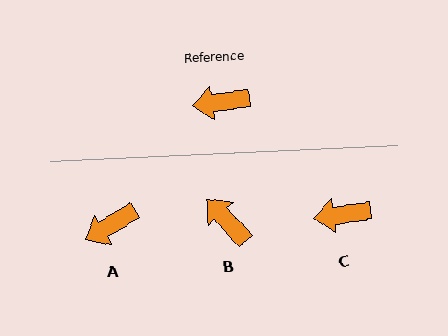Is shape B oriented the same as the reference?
No, it is off by about 55 degrees.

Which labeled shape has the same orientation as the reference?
C.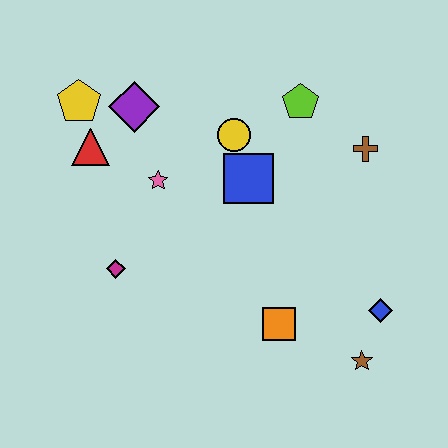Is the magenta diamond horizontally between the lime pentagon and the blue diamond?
No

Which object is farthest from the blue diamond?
The yellow pentagon is farthest from the blue diamond.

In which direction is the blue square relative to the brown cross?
The blue square is to the left of the brown cross.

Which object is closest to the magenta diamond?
The pink star is closest to the magenta diamond.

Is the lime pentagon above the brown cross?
Yes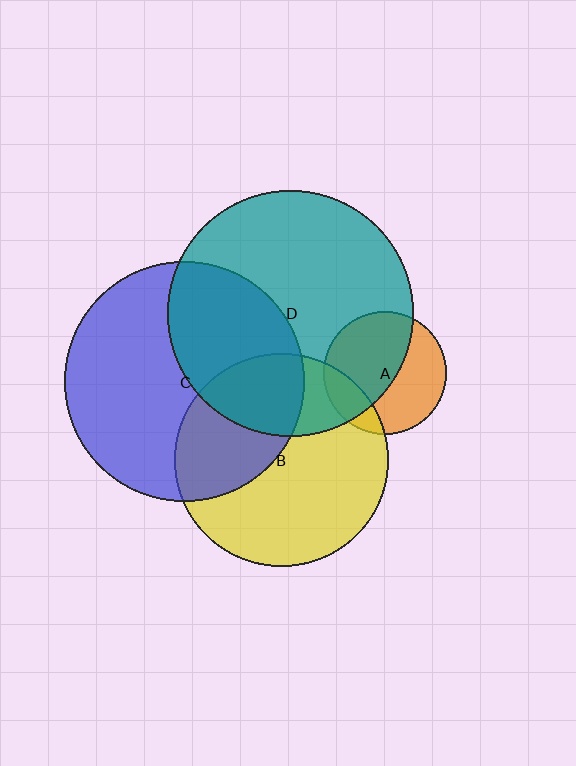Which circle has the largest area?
Circle D (teal).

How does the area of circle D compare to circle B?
Approximately 1.3 times.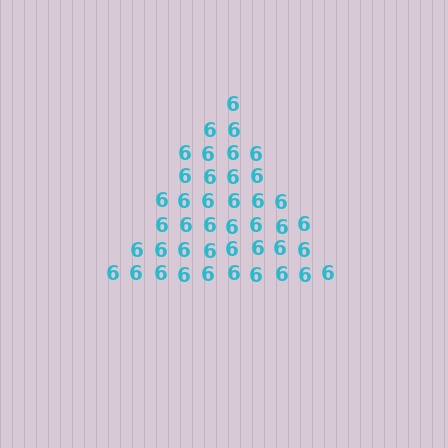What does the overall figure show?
The overall figure shows a triangle.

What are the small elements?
The small elements are digit 6's.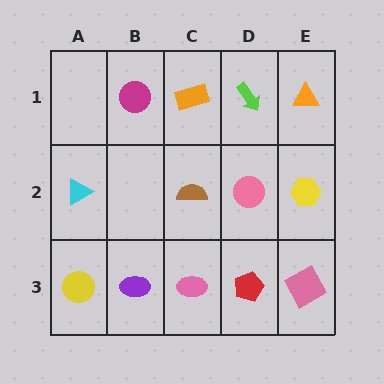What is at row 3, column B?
A purple ellipse.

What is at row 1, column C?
An orange rectangle.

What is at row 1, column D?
A lime arrow.